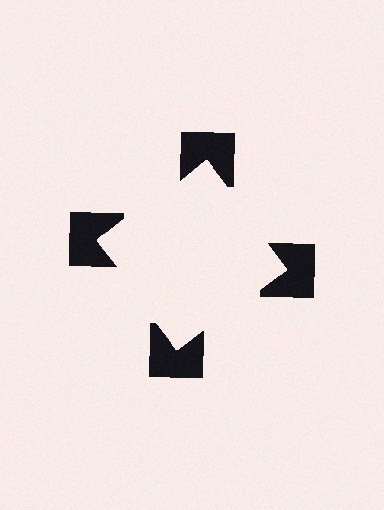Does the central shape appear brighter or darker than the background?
It typically appears slightly brighter than the background, even though no actual brightness change is drawn.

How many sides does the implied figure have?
4 sides.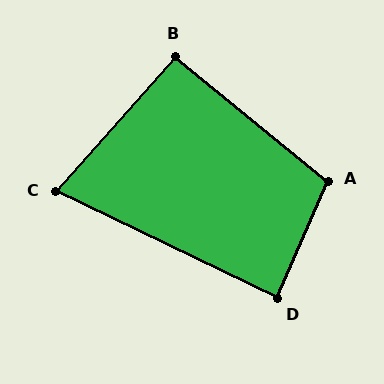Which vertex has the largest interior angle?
A, at approximately 106 degrees.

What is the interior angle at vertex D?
Approximately 88 degrees (approximately right).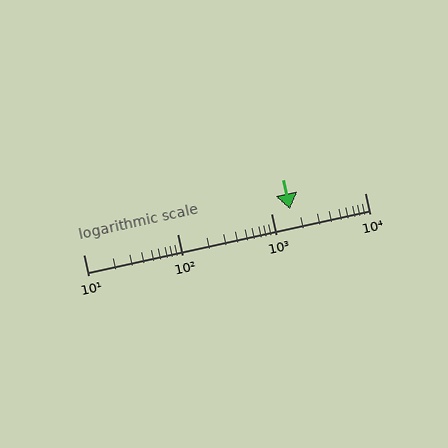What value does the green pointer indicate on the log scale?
The pointer indicates approximately 1600.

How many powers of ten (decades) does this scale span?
The scale spans 3 decades, from 10 to 10000.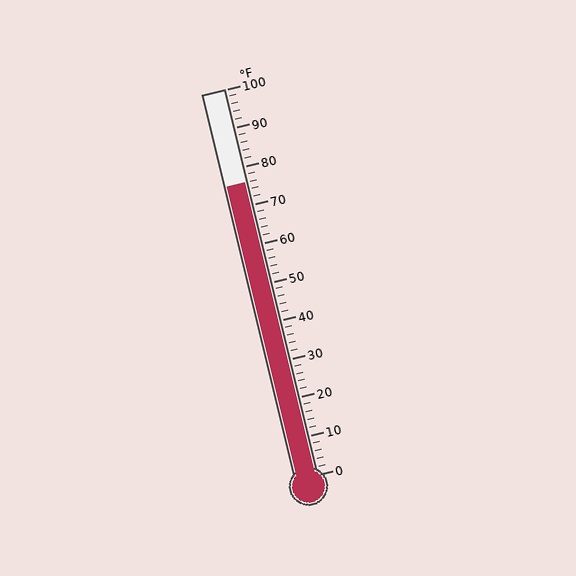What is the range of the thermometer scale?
The thermometer scale ranges from 0°F to 100°F.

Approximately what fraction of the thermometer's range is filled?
The thermometer is filled to approximately 75% of its range.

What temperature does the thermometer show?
The thermometer shows approximately 76°F.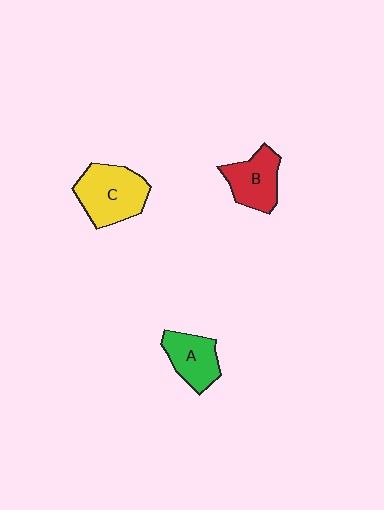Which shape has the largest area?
Shape C (yellow).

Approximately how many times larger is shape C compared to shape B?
Approximately 1.3 times.